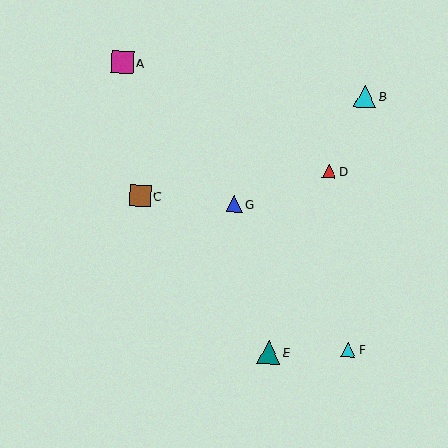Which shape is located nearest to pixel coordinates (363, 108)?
The cyan triangle (labeled B) at (365, 96) is nearest to that location.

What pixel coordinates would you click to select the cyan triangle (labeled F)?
Click at (349, 350) to select the cyan triangle F.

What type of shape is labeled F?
Shape F is a cyan triangle.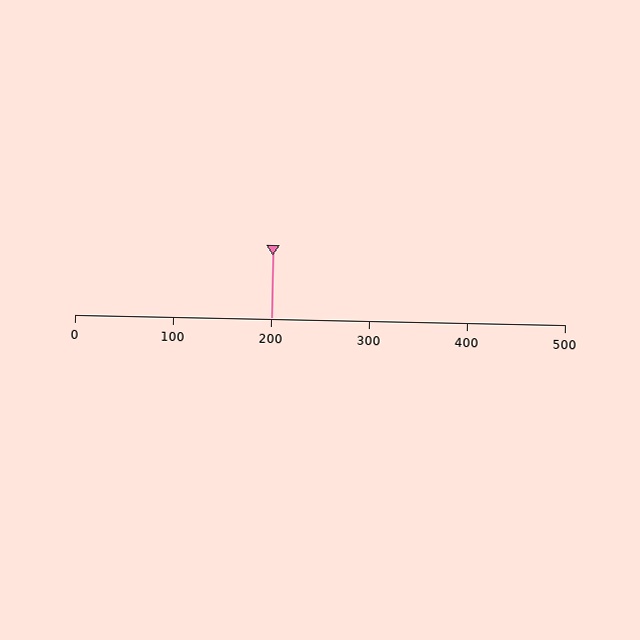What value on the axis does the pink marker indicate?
The marker indicates approximately 200.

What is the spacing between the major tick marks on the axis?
The major ticks are spaced 100 apart.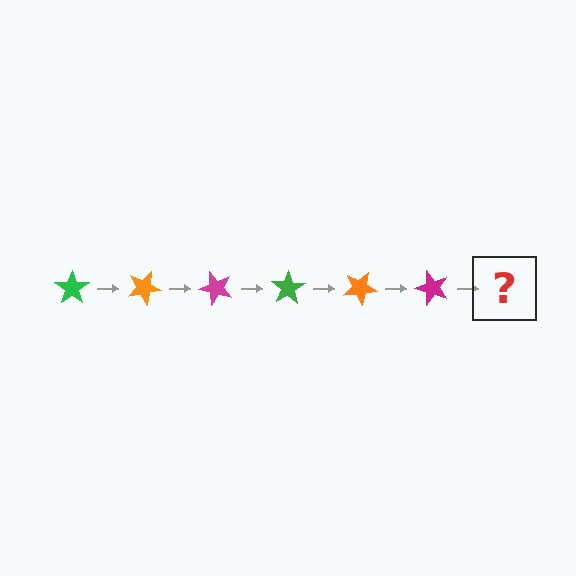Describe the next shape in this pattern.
It should be a green star, rotated 150 degrees from the start.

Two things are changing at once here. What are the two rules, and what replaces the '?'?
The two rules are that it rotates 25 degrees each step and the color cycles through green, orange, and magenta. The '?' should be a green star, rotated 150 degrees from the start.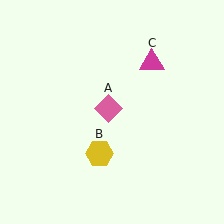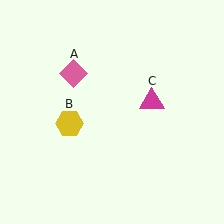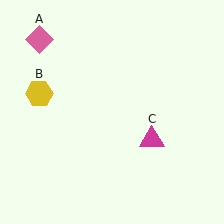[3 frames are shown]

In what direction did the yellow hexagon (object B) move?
The yellow hexagon (object B) moved up and to the left.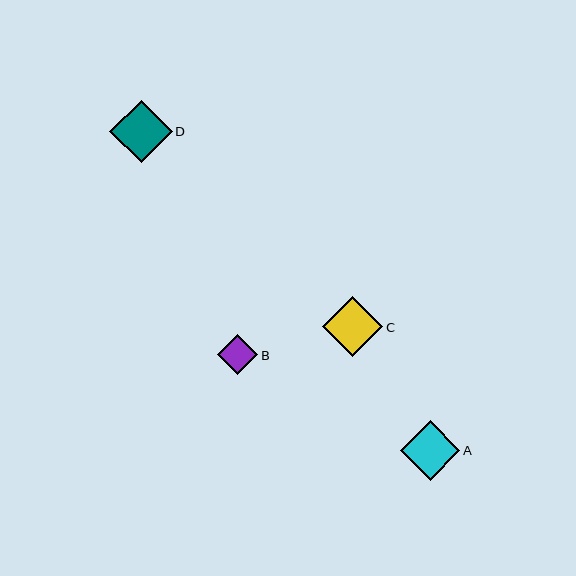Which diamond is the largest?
Diamond D is the largest with a size of approximately 63 pixels.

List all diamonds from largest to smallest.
From largest to smallest: D, C, A, B.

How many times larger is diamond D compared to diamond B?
Diamond D is approximately 1.6 times the size of diamond B.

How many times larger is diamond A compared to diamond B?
Diamond A is approximately 1.5 times the size of diamond B.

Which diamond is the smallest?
Diamond B is the smallest with a size of approximately 40 pixels.